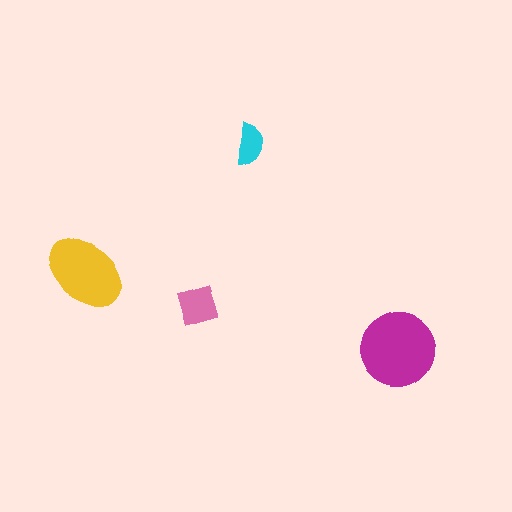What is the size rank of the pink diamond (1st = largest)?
3rd.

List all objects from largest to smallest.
The magenta circle, the yellow ellipse, the pink diamond, the cyan semicircle.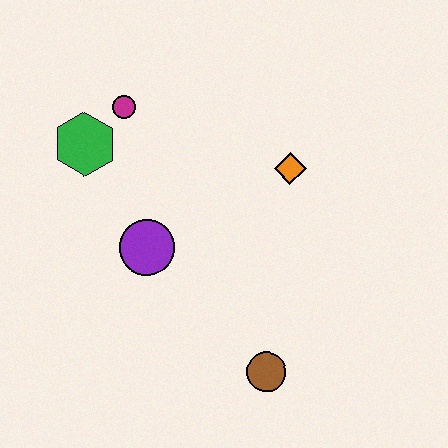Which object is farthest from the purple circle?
The brown circle is farthest from the purple circle.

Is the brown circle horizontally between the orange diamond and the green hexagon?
Yes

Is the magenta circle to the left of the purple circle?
Yes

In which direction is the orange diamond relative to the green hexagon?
The orange diamond is to the right of the green hexagon.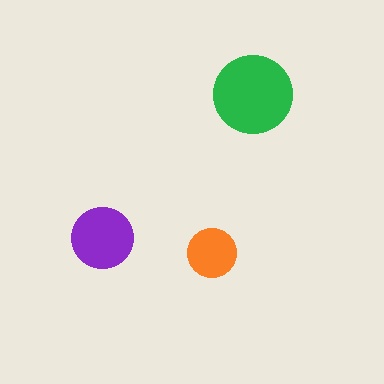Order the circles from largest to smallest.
the green one, the purple one, the orange one.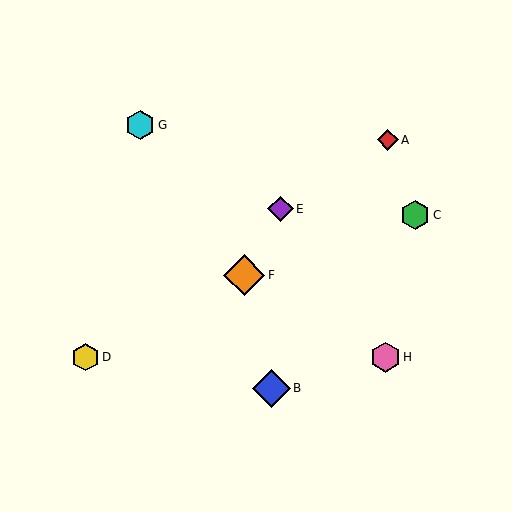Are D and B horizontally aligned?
No, D is at y≈357 and B is at y≈388.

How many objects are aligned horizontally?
2 objects (D, H) are aligned horizontally.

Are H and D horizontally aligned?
Yes, both are at y≈357.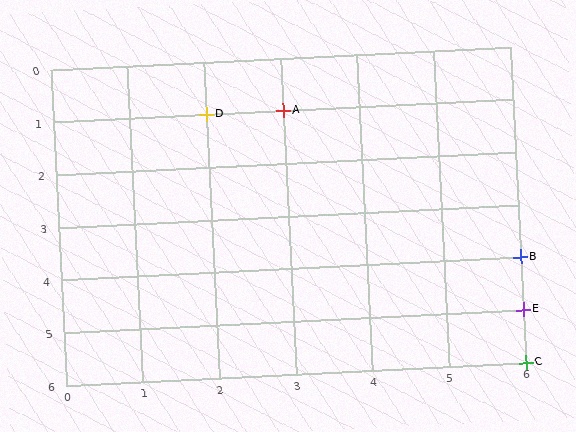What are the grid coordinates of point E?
Point E is at grid coordinates (6, 5).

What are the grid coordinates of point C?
Point C is at grid coordinates (6, 6).